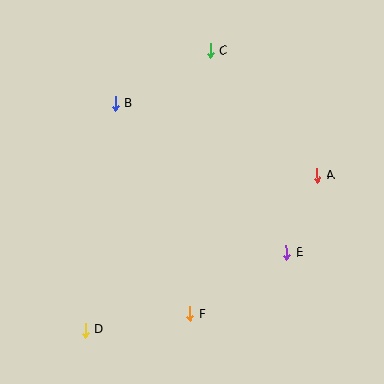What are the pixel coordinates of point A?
Point A is at (317, 175).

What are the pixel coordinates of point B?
Point B is at (115, 103).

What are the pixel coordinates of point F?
Point F is at (190, 314).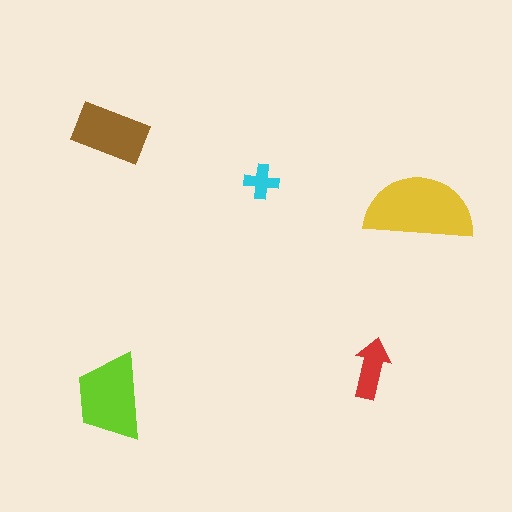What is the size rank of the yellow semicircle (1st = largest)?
1st.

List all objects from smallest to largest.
The cyan cross, the red arrow, the brown rectangle, the lime trapezoid, the yellow semicircle.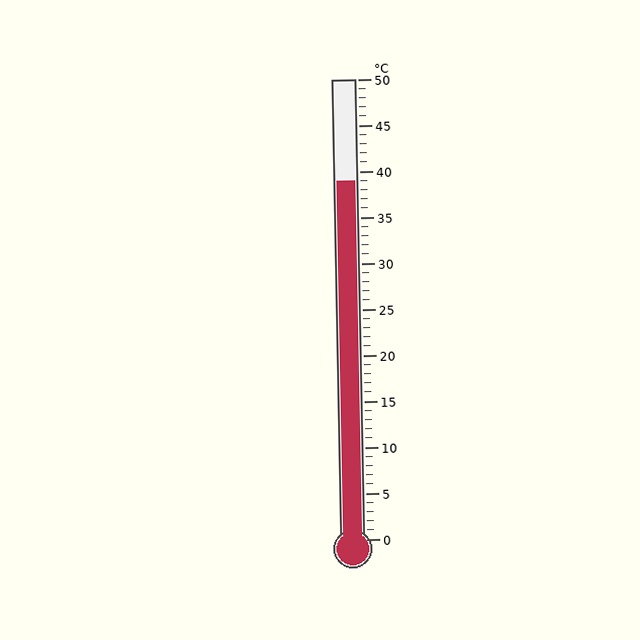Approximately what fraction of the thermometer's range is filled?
The thermometer is filled to approximately 80% of its range.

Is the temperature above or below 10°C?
The temperature is above 10°C.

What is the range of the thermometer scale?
The thermometer scale ranges from 0°C to 50°C.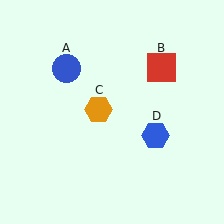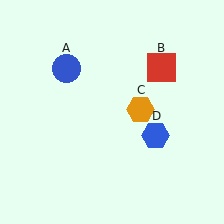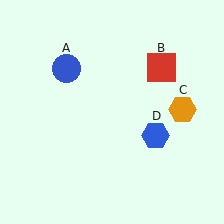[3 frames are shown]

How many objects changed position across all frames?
1 object changed position: orange hexagon (object C).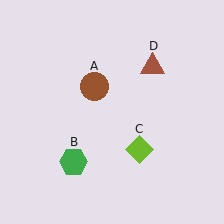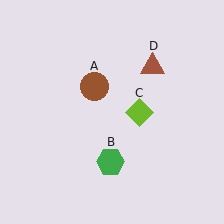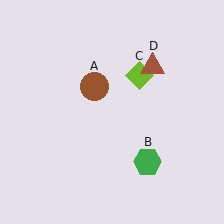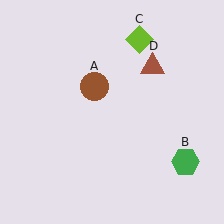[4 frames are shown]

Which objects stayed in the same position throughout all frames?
Brown circle (object A) and brown triangle (object D) remained stationary.